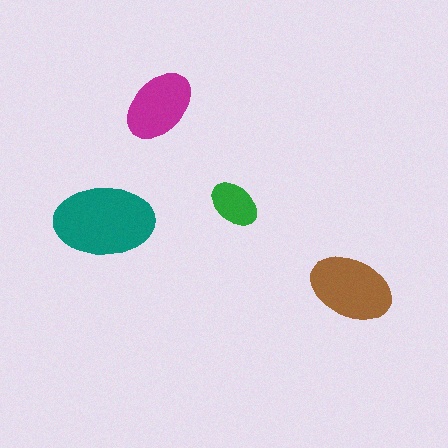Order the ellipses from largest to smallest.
the teal one, the brown one, the magenta one, the green one.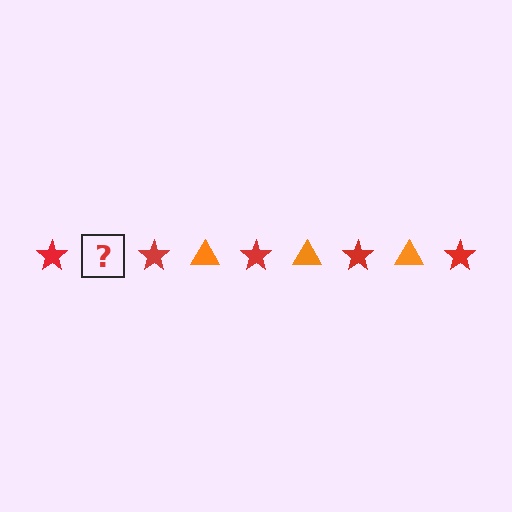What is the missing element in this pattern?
The missing element is an orange triangle.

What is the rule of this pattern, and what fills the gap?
The rule is that the pattern alternates between red star and orange triangle. The gap should be filled with an orange triangle.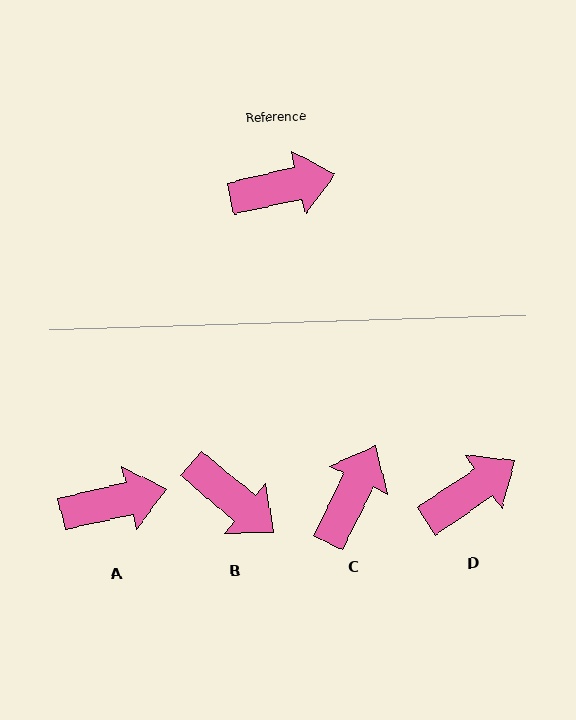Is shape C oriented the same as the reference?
No, it is off by about 51 degrees.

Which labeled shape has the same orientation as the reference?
A.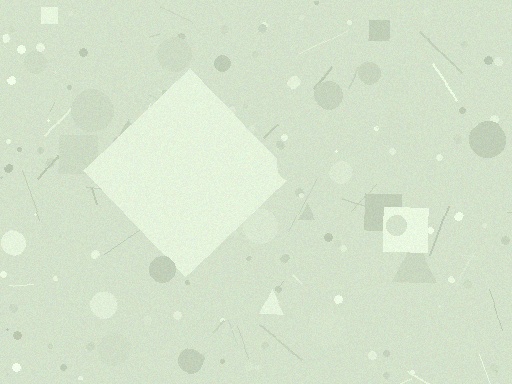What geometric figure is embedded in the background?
A diamond is embedded in the background.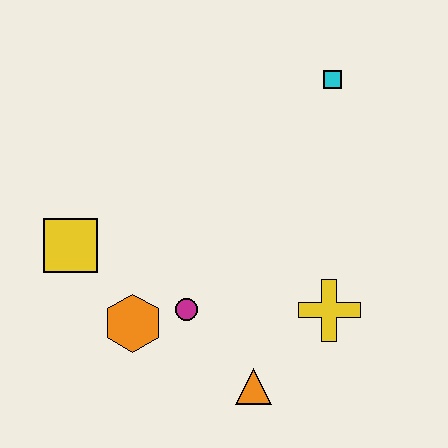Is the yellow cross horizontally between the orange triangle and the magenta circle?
No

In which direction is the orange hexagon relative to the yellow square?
The orange hexagon is below the yellow square.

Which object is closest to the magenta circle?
The orange hexagon is closest to the magenta circle.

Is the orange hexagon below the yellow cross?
Yes